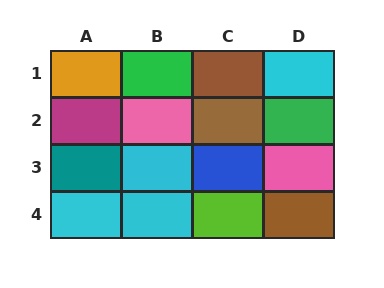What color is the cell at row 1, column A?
Orange.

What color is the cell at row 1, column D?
Cyan.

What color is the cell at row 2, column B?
Pink.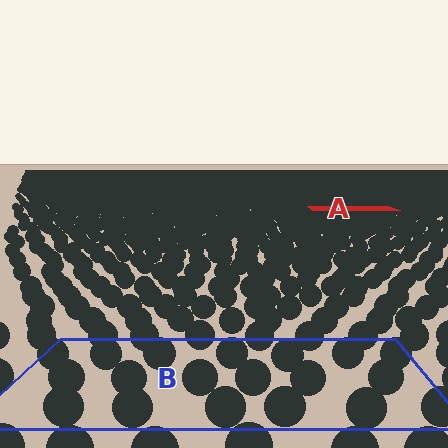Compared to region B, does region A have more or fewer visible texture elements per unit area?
Region A has more texture elements per unit area — they are packed more densely because it is farther away.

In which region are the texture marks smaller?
The texture marks are smaller in region A, because it is farther away.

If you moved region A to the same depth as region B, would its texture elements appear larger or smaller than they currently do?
They would appear larger. At a closer depth, the same texture elements are projected at a bigger on-screen size.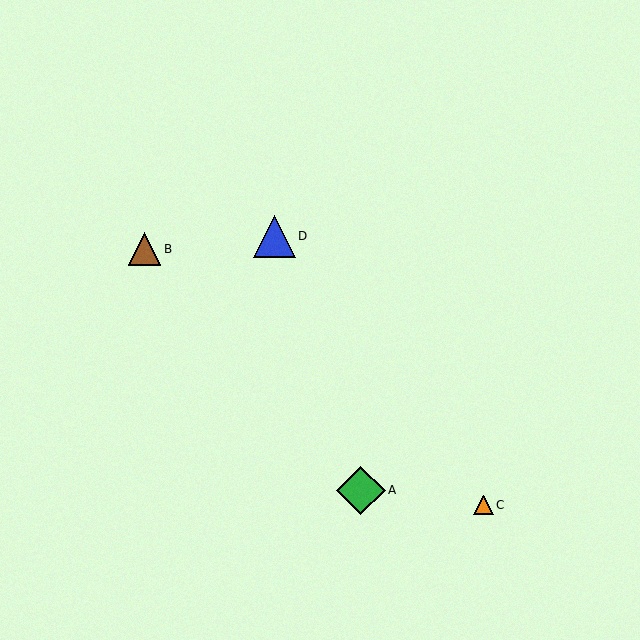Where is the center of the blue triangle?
The center of the blue triangle is at (274, 236).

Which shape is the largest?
The green diamond (labeled A) is the largest.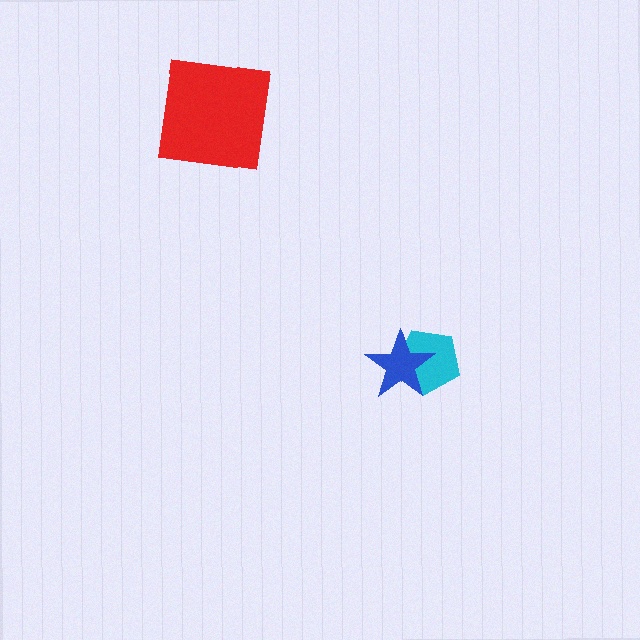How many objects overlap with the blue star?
1 object overlaps with the blue star.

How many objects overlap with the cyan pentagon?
1 object overlaps with the cyan pentagon.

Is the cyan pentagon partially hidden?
Yes, it is partially covered by another shape.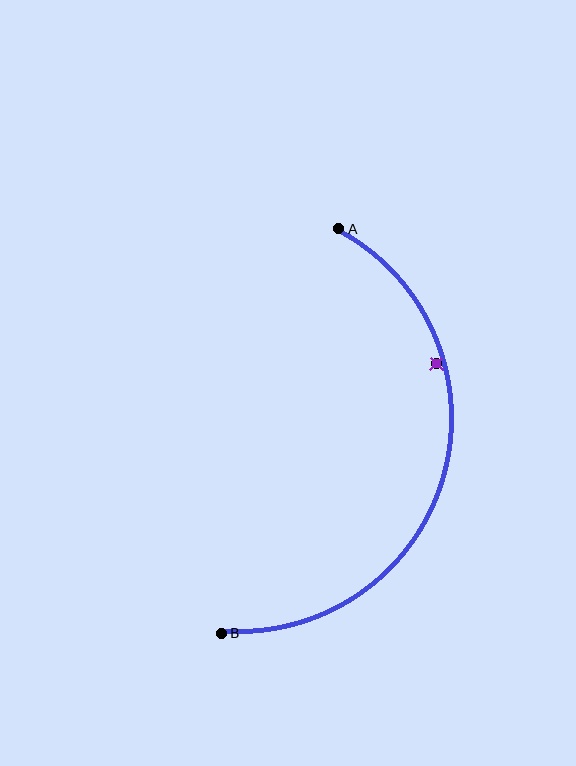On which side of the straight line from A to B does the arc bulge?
The arc bulges to the right of the straight line connecting A and B.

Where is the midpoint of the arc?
The arc midpoint is the point on the curve farthest from the straight line joining A and B. It sits to the right of that line.